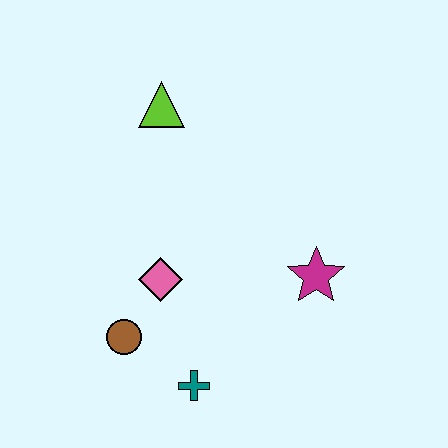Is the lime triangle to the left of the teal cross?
Yes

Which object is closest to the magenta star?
The pink diamond is closest to the magenta star.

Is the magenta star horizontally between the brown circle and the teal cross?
No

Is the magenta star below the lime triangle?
Yes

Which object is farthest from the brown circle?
The lime triangle is farthest from the brown circle.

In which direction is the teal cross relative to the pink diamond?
The teal cross is below the pink diamond.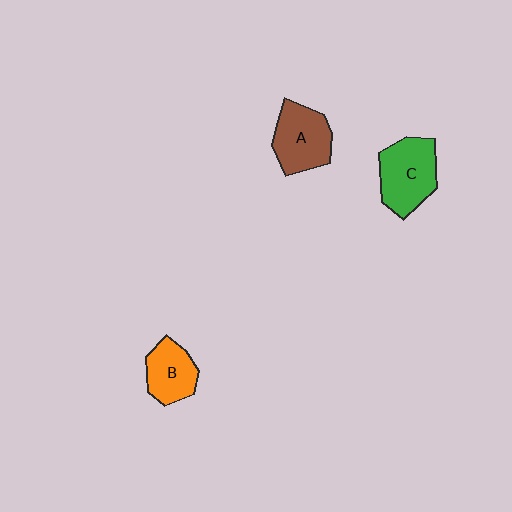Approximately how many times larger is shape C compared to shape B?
Approximately 1.4 times.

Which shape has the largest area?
Shape C (green).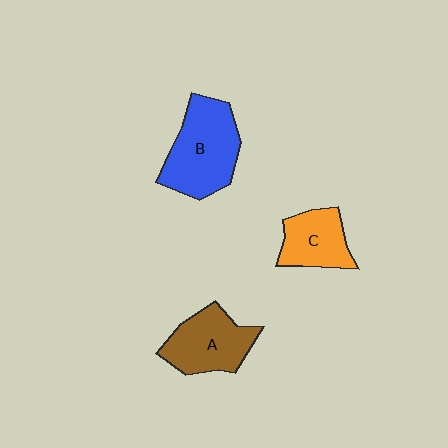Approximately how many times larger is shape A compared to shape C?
Approximately 1.3 times.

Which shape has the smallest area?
Shape C (orange).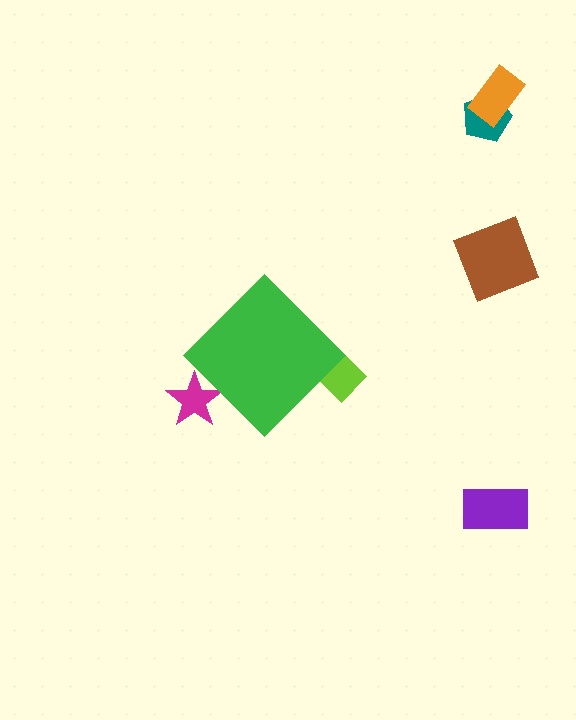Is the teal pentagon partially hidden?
No, the teal pentagon is fully visible.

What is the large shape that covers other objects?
A green diamond.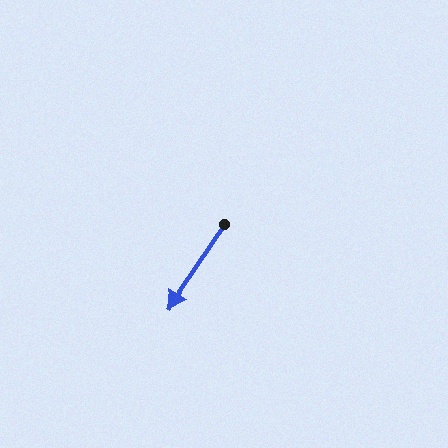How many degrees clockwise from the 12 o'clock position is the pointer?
Approximately 214 degrees.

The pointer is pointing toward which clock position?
Roughly 7 o'clock.